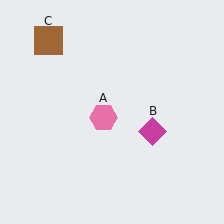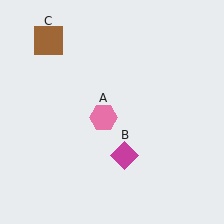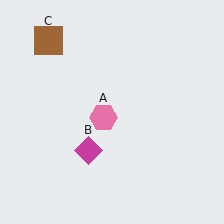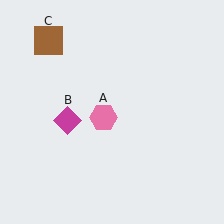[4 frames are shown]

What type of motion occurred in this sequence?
The magenta diamond (object B) rotated clockwise around the center of the scene.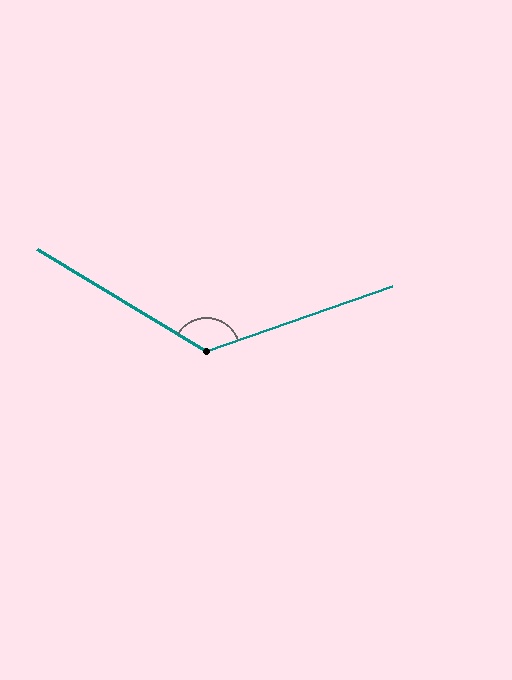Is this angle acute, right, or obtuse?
It is obtuse.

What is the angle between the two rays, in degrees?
Approximately 129 degrees.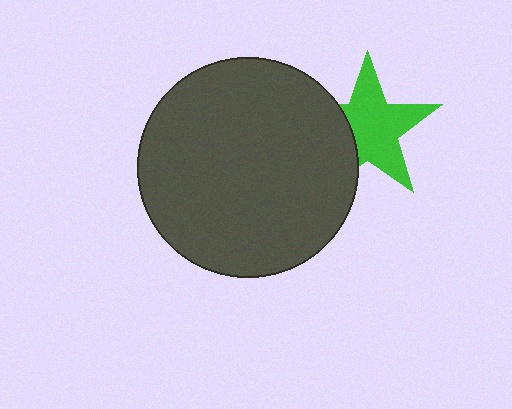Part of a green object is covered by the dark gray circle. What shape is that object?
It is a star.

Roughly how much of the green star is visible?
Most of it is visible (roughly 69%).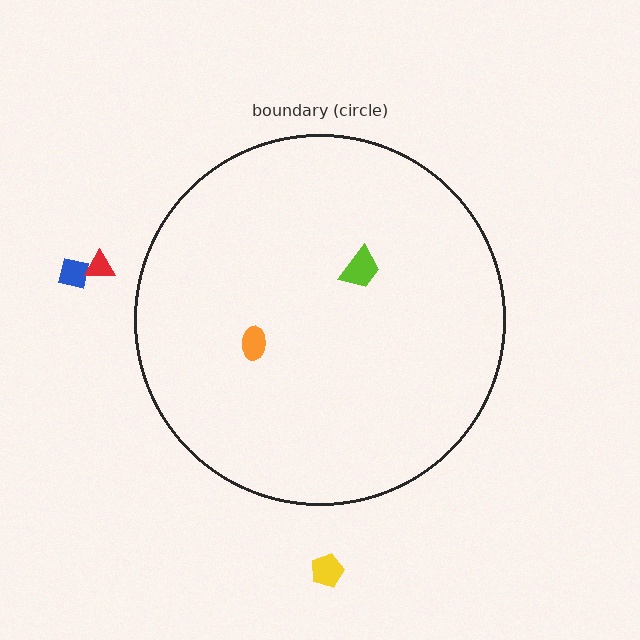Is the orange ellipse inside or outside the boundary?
Inside.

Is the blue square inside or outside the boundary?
Outside.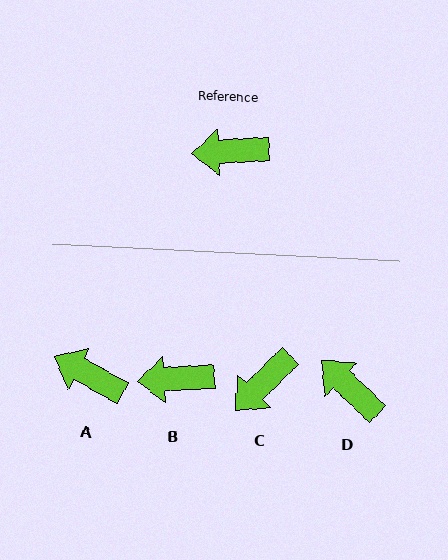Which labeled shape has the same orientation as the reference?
B.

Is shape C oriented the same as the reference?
No, it is off by about 41 degrees.